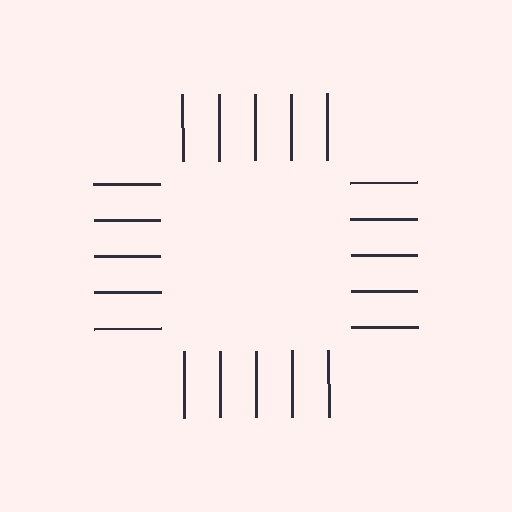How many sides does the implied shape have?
4 sides — the line-ends trace a square.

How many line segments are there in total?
20 — 5 along each of the 4 edges.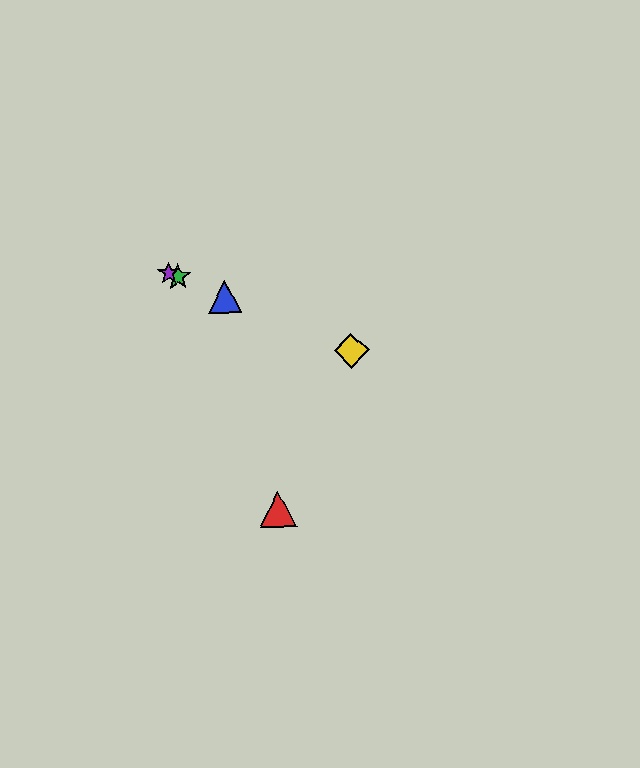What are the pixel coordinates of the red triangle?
The red triangle is at (278, 509).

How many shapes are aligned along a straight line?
4 shapes (the blue triangle, the green star, the yellow diamond, the purple star) are aligned along a straight line.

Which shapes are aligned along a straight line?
The blue triangle, the green star, the yellow diamond, the purple star are aligned along a straight line.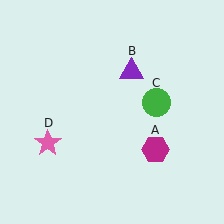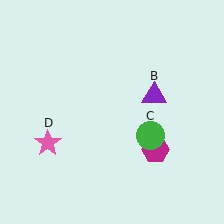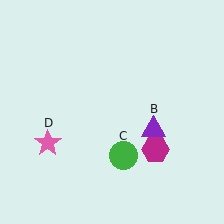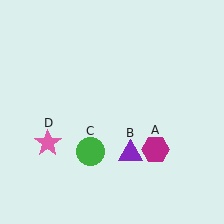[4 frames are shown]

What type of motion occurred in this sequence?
The purple triangle (object B), green circle (object C) rotated clockwise around the center of the scene.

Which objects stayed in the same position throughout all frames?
Magenta hexagon (object A) and pink star (object D) remained stationary.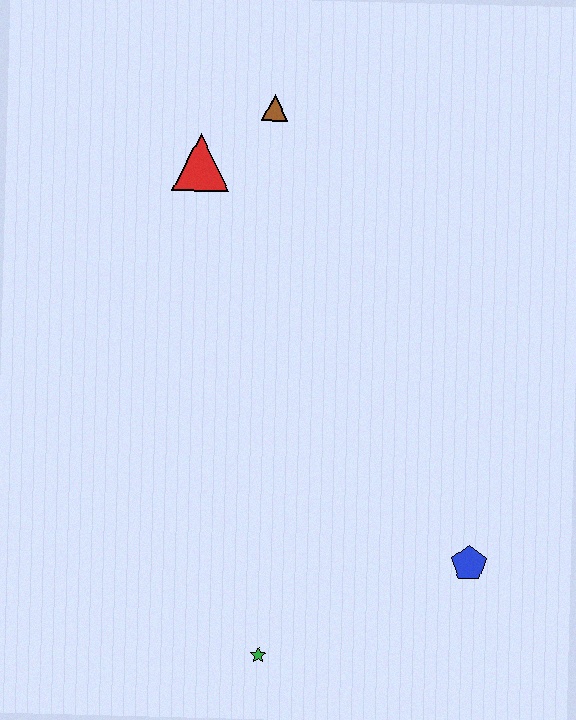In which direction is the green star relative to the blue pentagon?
The green star is to the left of the blue pentagon.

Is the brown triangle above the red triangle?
Yes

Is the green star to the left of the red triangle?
No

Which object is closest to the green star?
The blue pentagon is closest to the green star.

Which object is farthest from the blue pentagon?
The brown triangle is farthest from the blue pentagon.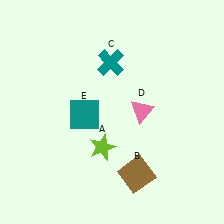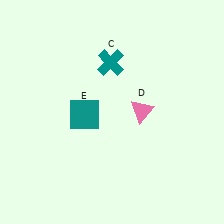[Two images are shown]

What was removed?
The brown square (B), the lime star (A) were removed in Image 2.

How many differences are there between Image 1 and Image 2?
There are 2 differences between the two images.